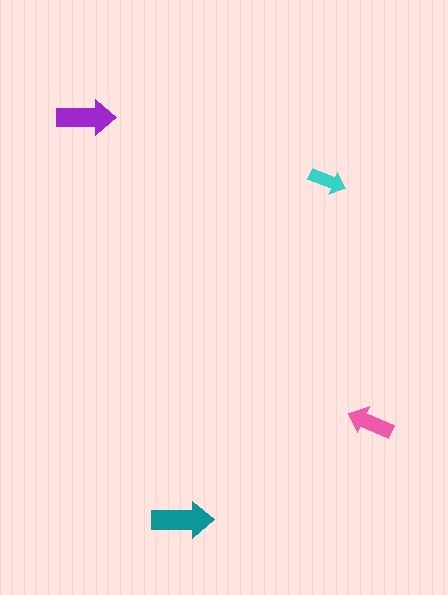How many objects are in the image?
There are 4 objects in the image.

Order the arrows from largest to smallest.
the teal one, the purple one, the pink one, the cyan one.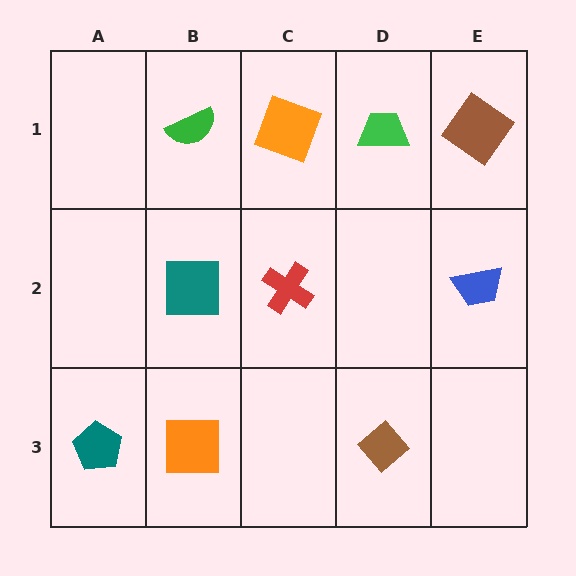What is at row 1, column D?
A green trapezoid.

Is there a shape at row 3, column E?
No, that cell is empty.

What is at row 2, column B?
A teal square.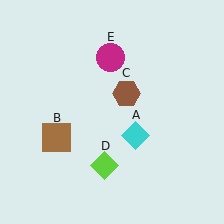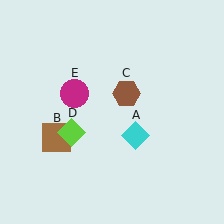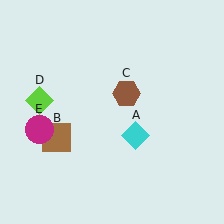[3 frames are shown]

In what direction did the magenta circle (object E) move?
The magenta circle (object E) moved down and to the left.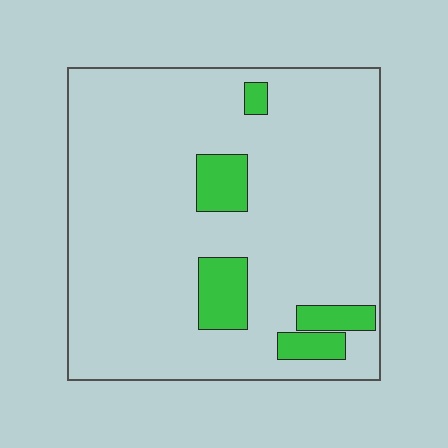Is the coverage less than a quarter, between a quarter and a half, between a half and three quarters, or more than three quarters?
Less than a quarter.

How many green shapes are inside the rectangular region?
5.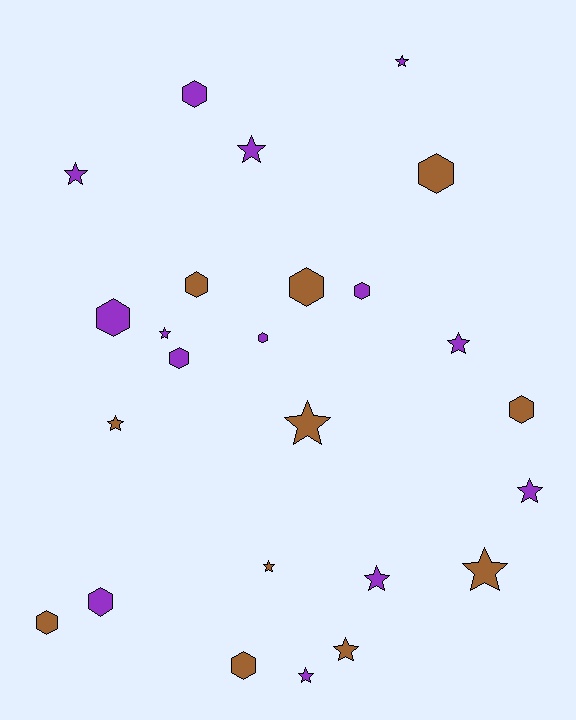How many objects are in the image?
There are 25 objects.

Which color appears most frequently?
Purple, with 14 objects.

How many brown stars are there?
There are 5 brown stars.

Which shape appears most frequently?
Star, with 13 objects.